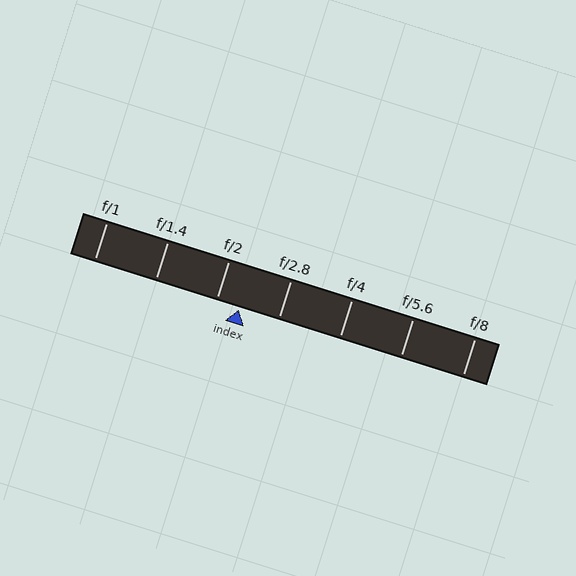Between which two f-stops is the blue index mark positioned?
The index mark is between f/2 and f/2.8.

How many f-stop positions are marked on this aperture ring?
There are 7 f-stop positions marked.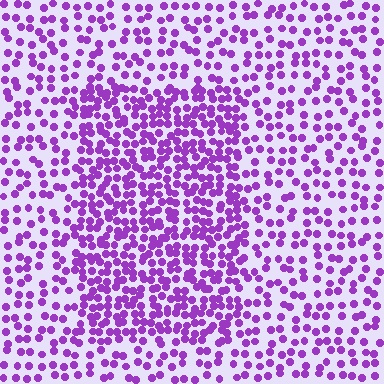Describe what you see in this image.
The image contains small purple elements arranged at two different densities. A rectangle-shaped region is visible where the elements are more densely packed than the surrounding area.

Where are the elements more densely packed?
The elements are more densely packed inside the rectangle boundary.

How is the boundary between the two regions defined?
The boundary is defined by a change in element density (approximately 1.9x ratio). All elements are the same color, size, and shape.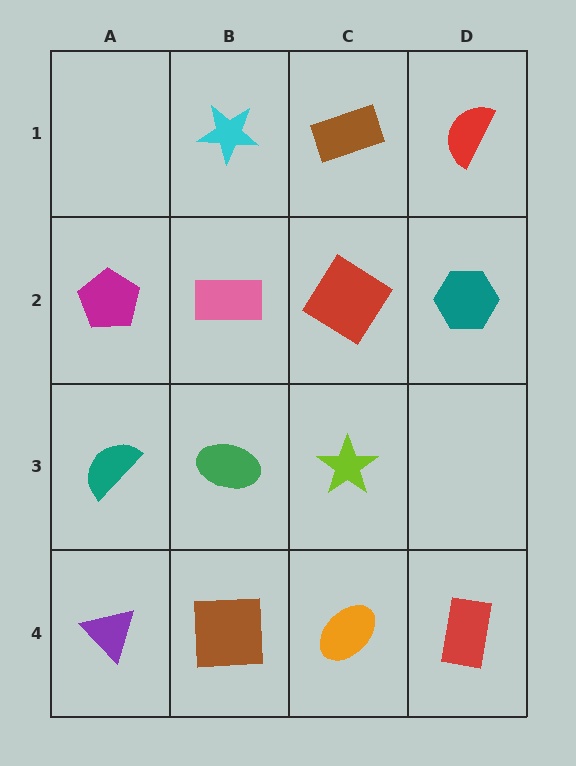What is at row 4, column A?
A purple triangle.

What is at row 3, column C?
A lime star.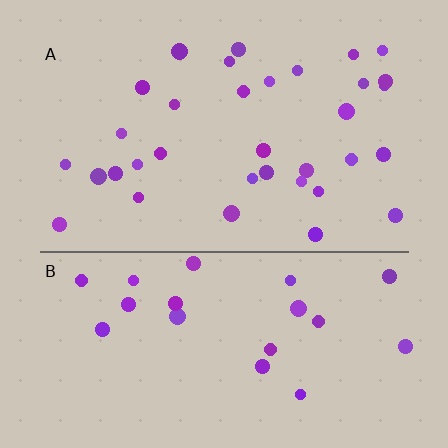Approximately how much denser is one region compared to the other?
Approximately 1.6× — region A over region B.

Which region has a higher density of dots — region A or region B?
A (the top).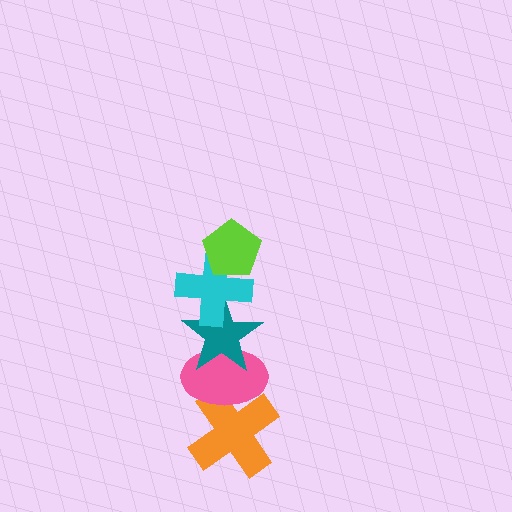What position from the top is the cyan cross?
The cyan cross is 2nd from the top.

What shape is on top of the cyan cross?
The lime pentagon is on top of the cyan cross.